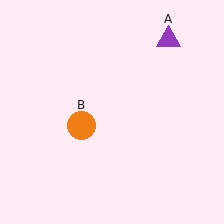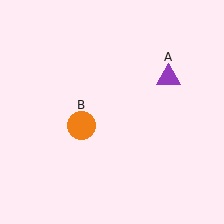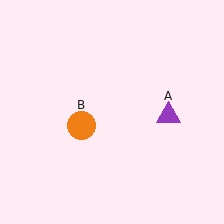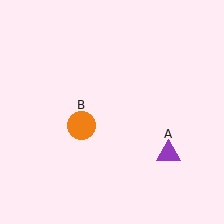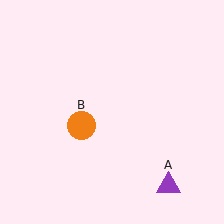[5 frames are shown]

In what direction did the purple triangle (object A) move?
The purple triangle (object A) moved down.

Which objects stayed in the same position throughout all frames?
Orange circle (object B) remained stationary.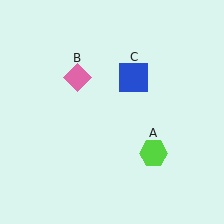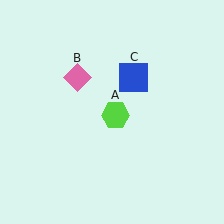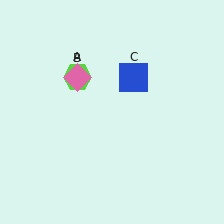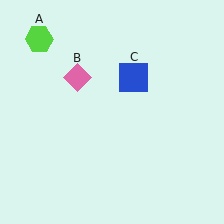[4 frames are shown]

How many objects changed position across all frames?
1 object changed position: lime hexagon (object A).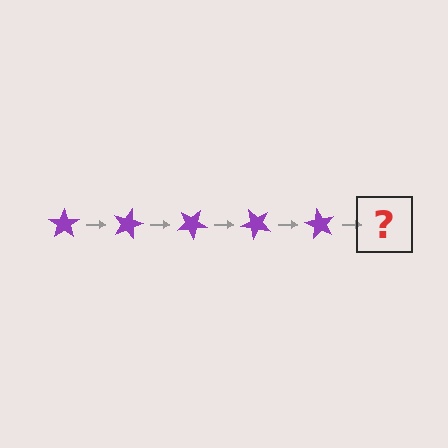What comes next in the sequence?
The next element should be a purple star rotated 75 degrees.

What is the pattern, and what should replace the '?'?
The pattern is that the star rotates 15 degrees each step. The '?' should be a purple star rotated 75 degrees.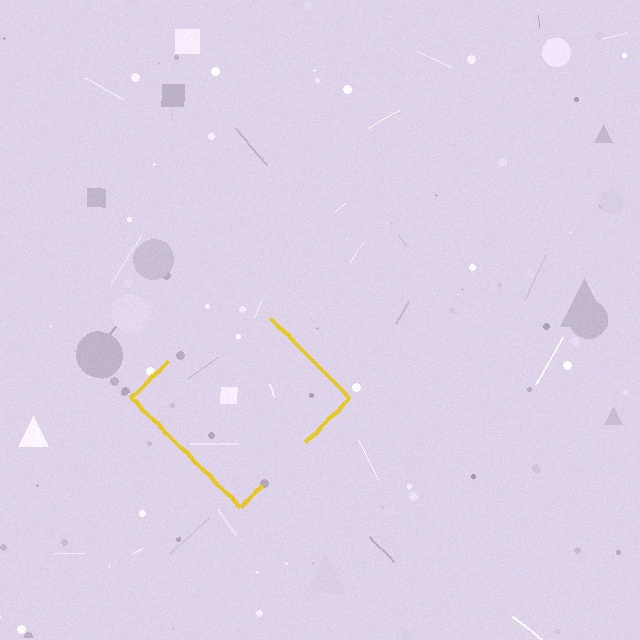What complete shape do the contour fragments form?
The contour fragments form a diamond.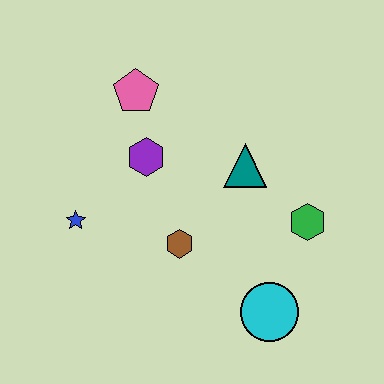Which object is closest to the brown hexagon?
The purple hexagon is closest to the brown hexagon.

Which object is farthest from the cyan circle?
The pink pentagon is farthest from the cyan circle.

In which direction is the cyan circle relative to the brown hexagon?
The cyan circle is to the right of the brown hexagon.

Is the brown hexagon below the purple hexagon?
Yes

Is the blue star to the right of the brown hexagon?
No